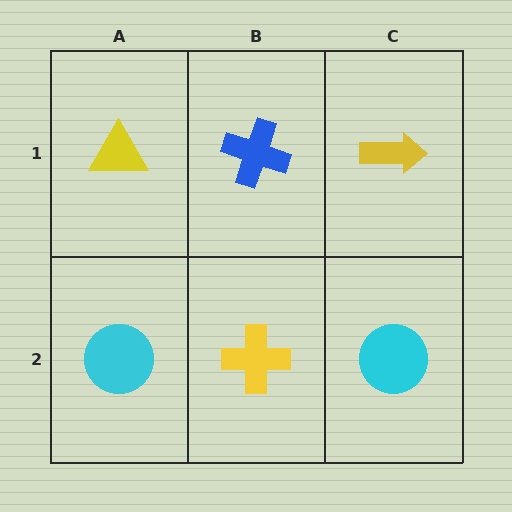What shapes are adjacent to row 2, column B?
A blue cross (row 1, column B), a cyan circle (row 2, column A), a cyan circle (row 2, column C).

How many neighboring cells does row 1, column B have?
3.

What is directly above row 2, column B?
A blue cross.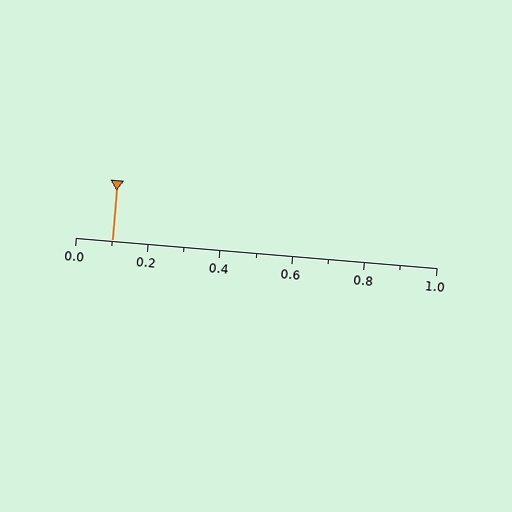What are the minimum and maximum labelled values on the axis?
The axis runs from 0.0 to 1.0.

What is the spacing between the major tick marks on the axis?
The major ticks are spaced 0.2 apart.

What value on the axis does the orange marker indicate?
The marker indicates approximately 0.1.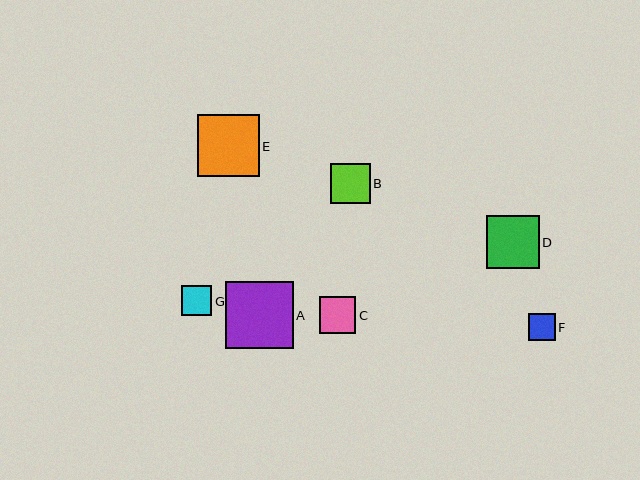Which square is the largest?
Square A is the largest with a size of approximately 68 pixels.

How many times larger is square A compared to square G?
Square A is approximately 2.2 times the size of square G.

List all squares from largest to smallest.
From largest to smallest: A, E, D, B, C, G, F.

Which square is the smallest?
Square F is the smallest with a size of approximately 27 pixels.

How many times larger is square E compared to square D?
Square E is approximately 1.2 times the size of square D.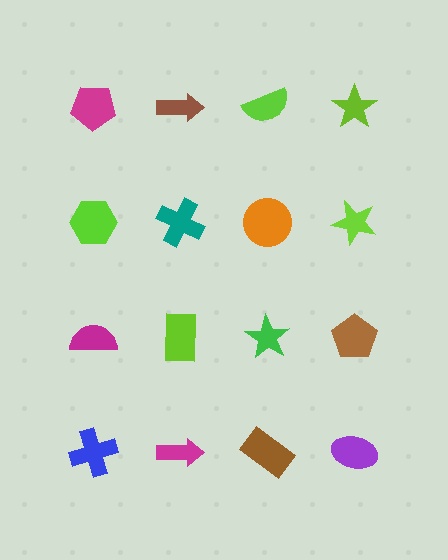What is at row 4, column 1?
A blue cross.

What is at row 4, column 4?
A purple ellipse.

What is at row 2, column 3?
An orange circle.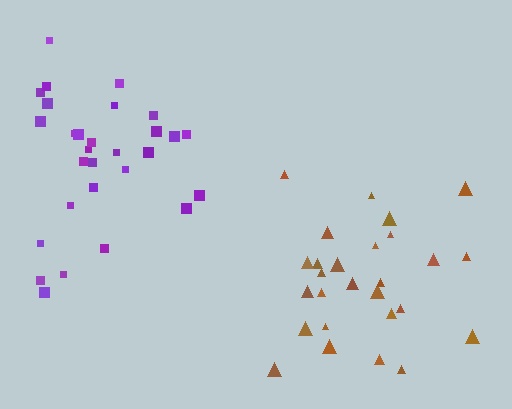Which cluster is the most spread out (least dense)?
Brown.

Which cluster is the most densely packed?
Purple.